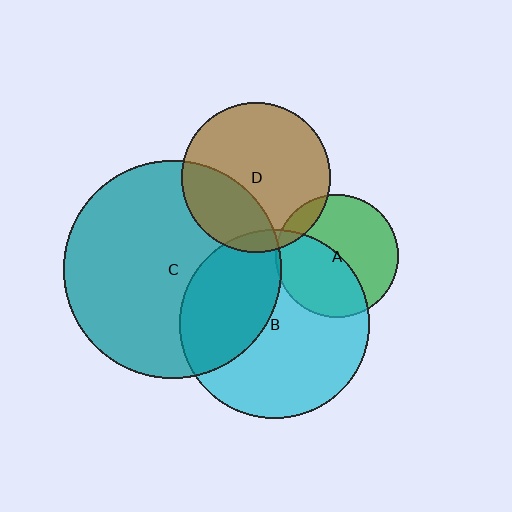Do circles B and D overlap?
Yes.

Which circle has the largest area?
Circle C (teal).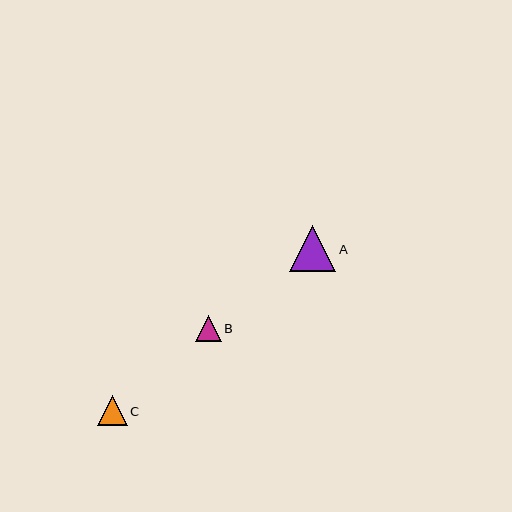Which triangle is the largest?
Triangle A is the largest with a size of approximately 47 pixels.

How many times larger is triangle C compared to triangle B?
Triangle C is approximately 1.1 times the size of triangle B.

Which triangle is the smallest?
Triangle B is the smallest with a size of approximately 26 pixels.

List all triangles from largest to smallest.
From largest to smallest: A, C, B.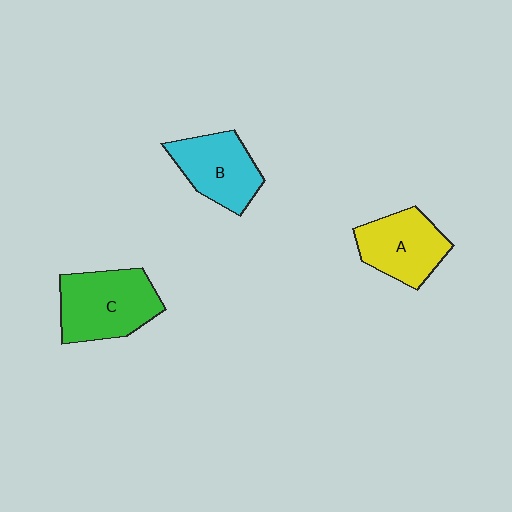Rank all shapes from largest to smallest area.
From largest to smallest: C (green), A (yellow), B (cyan).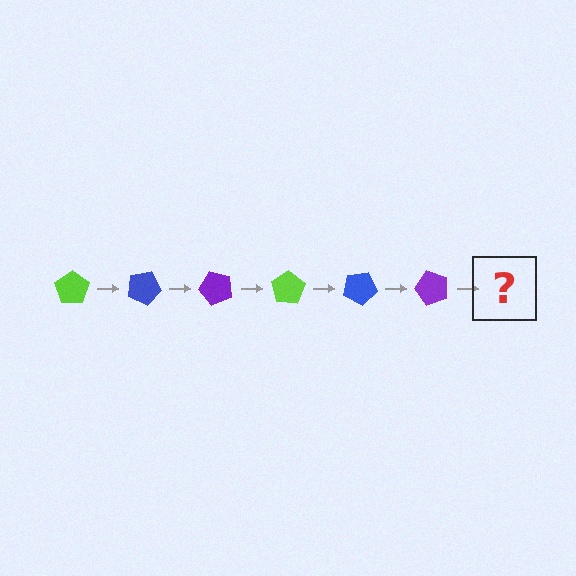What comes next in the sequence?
The next element should be a lime pentagon, rotated 150 degrees from the start.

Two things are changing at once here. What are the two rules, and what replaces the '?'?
The two rules are that it rotates 25 degrees each step and the color cycles through lime, blue, and purple. The '?' should be a lime pentagon, rotated 150 degrees from the start.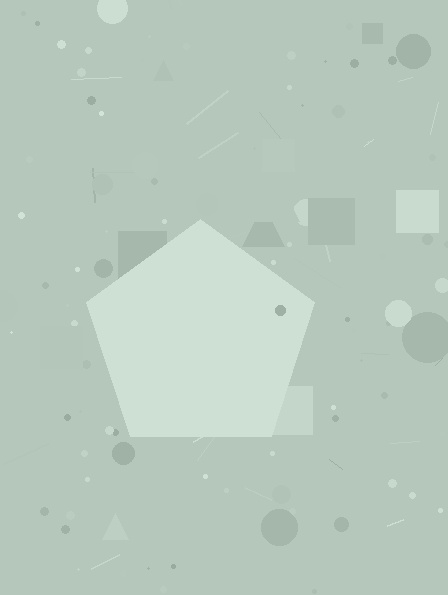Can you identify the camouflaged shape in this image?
The camouflaged shape is a pentagon.